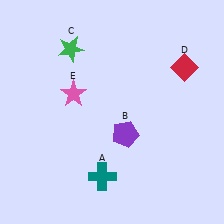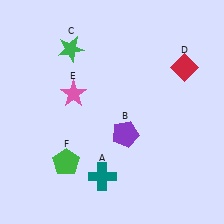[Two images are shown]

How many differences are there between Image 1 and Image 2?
There is 1 difference between the two images.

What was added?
A green pentagon (F) was added in Image 2.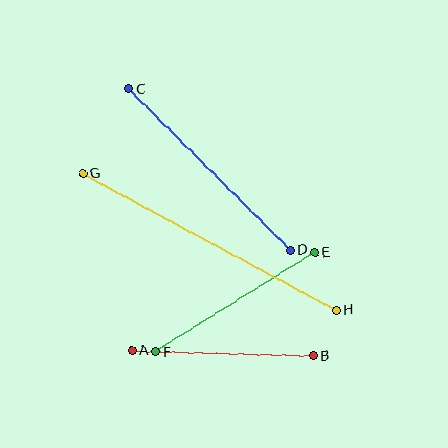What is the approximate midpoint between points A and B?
The midpoint is at approximately (223, 353) pixels.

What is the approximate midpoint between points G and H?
The midpoint is at approximately (210, 242) pixels.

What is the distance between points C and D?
The distance is approximately 229 pixels.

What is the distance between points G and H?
The distance is approximately 288 pixels.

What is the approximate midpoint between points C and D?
The midpoint is at approximately (210, 169) pixels.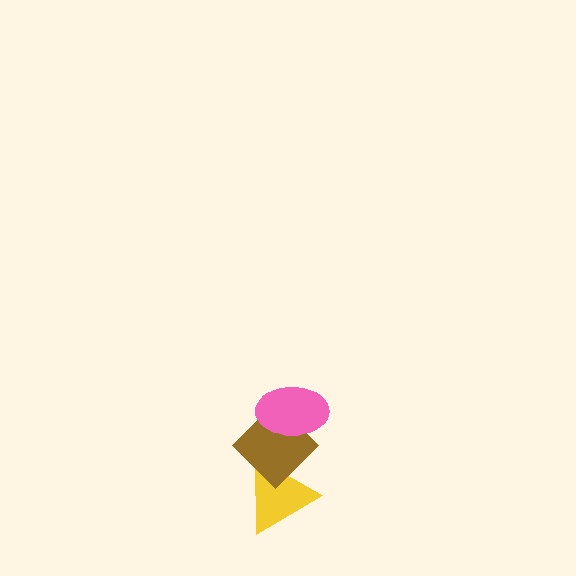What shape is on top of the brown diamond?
The pink ellipse is on top of the brown diamond.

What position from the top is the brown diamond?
The brown diamond is 2nd from the top.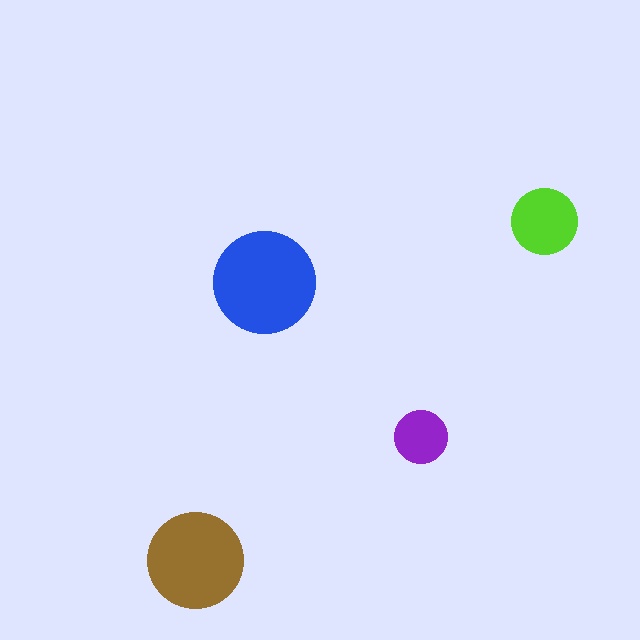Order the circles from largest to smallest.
the blue one, the brown one, the lime one, the purple one.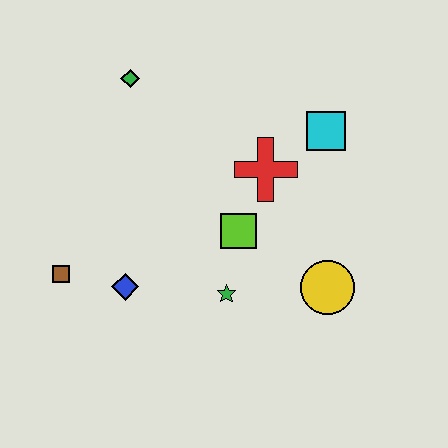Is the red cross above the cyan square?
No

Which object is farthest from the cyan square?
The brown square is farthest from the cyan square.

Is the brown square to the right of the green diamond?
No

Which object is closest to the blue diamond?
The brown square is closest to the blue diamond.